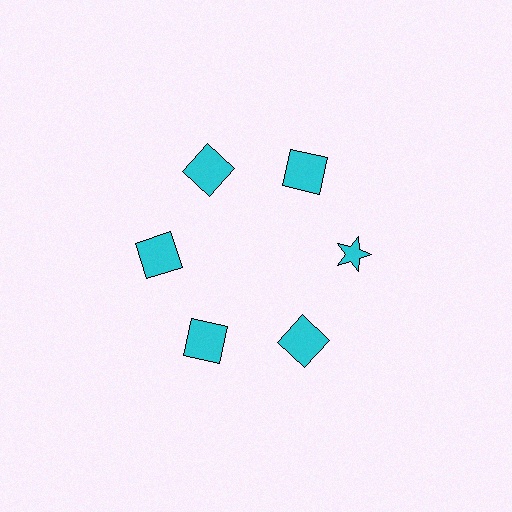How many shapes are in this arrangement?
There are 6 shapes arranged in a ring pattern.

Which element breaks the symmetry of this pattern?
The cyan star at roughly the 3 o'clock position breaks the symmetry. All other shapes are cyan squares.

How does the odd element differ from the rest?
It has a different shape: star instead of square.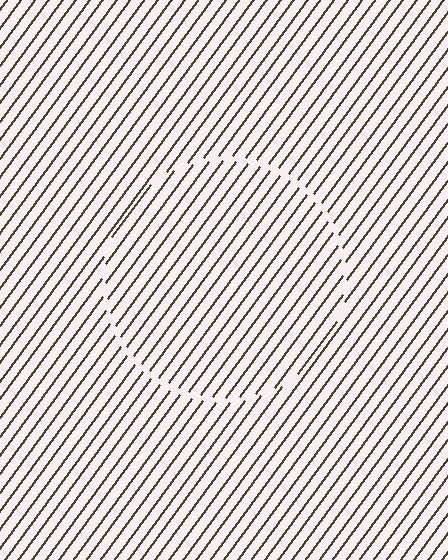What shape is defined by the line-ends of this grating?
An illusory circle. The interior of the shape contains the same grating, shifted by half a period — the contour is defined by the phase discontinuity where line-ends from the inner and outer gratings abut.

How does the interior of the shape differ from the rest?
The interior of the shape contains the same grating, shifted by half a period — the contour is defined by the phase discontinuity where line-ends from the inner and outer gratings abut.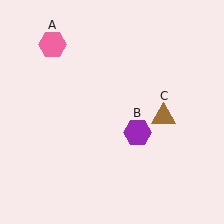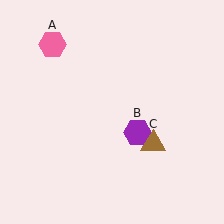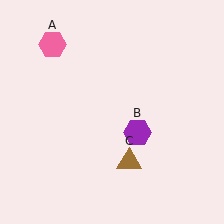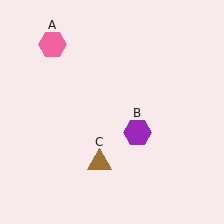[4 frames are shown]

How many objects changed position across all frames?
1 object changed position: brown triangle (object C).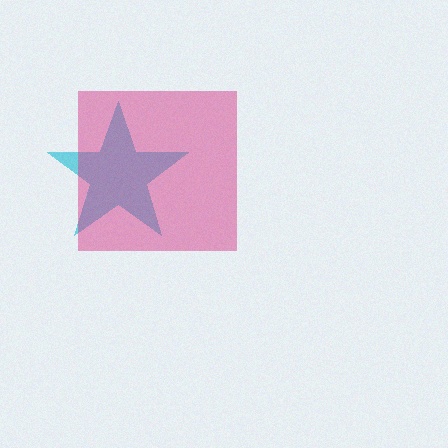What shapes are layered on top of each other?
The layered shapes are: a cyan star, a magenta square.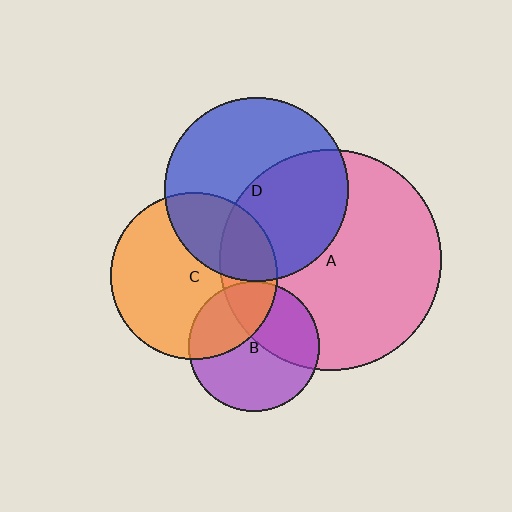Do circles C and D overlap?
Yes.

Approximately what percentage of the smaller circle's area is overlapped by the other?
Approximately 30%.